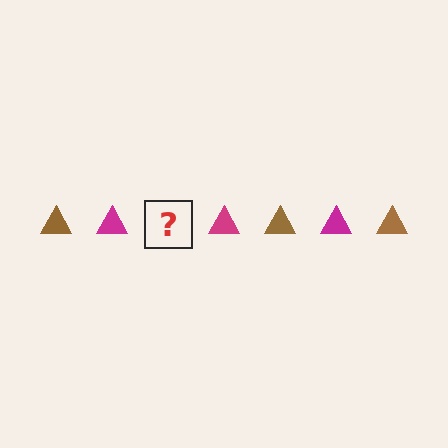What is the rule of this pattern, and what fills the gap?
The rule is that the pattern cycles through brown, magenta triangles. The gap should be filled with a brown triangle.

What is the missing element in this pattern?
The missing element is a brown triangle.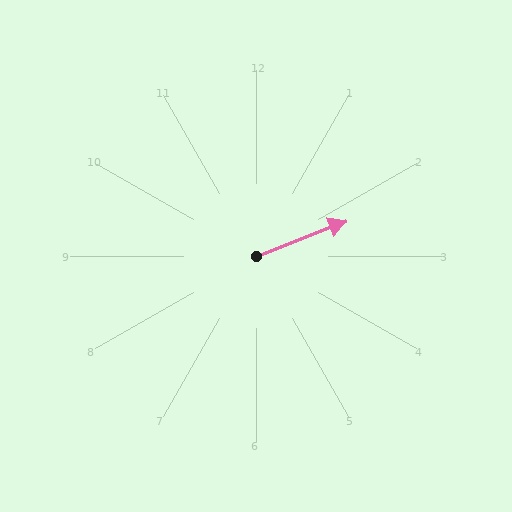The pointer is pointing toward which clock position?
Roughly 2 o'clock.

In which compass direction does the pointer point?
East.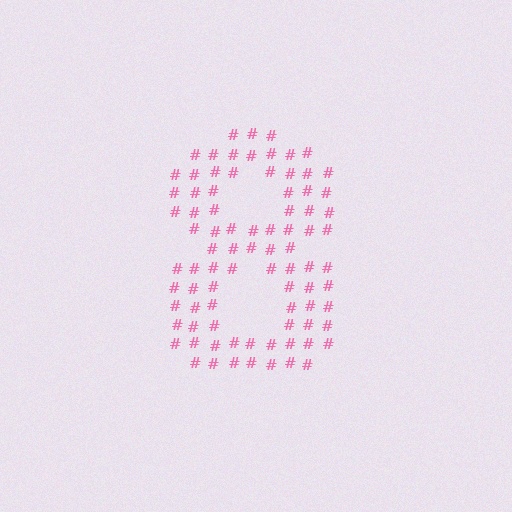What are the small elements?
The small elements are hash symbols.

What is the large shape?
The large shape is the digit 8.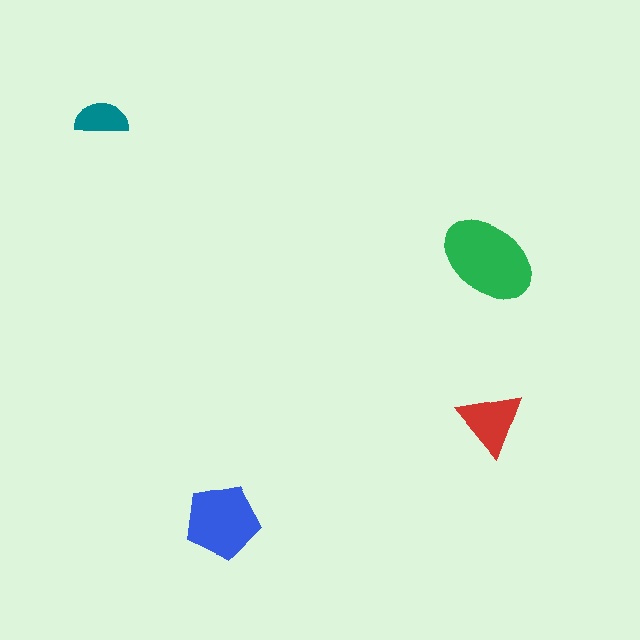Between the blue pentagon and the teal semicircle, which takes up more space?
The blue pentagon.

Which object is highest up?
The teal semicircle is topmost.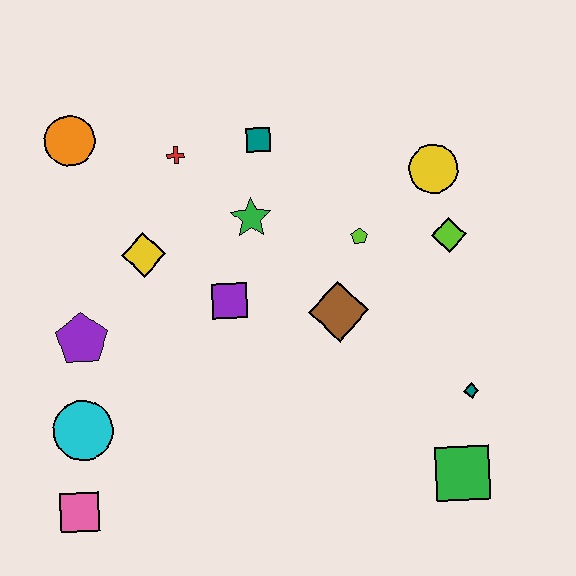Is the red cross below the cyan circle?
No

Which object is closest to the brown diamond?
The lime pentagon is closest to the brown diamond.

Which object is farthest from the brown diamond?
The pink square is farthest from the brown diamond.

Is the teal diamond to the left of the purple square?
No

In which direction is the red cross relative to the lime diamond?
The red cross is to the left of the lime diamond.